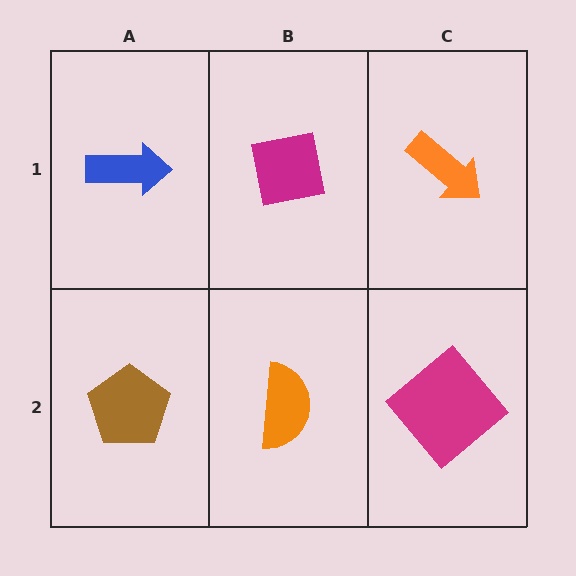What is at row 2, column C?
A magenta diamond.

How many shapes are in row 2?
3 shapes.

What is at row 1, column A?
A blue arrow.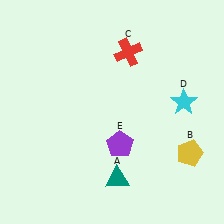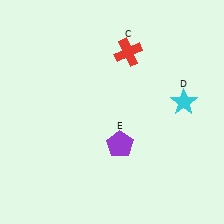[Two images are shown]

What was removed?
The teal triangle (A), the yellow pentagon (B) were removed in Image 2.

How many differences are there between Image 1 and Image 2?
There are 2 differences between the two images.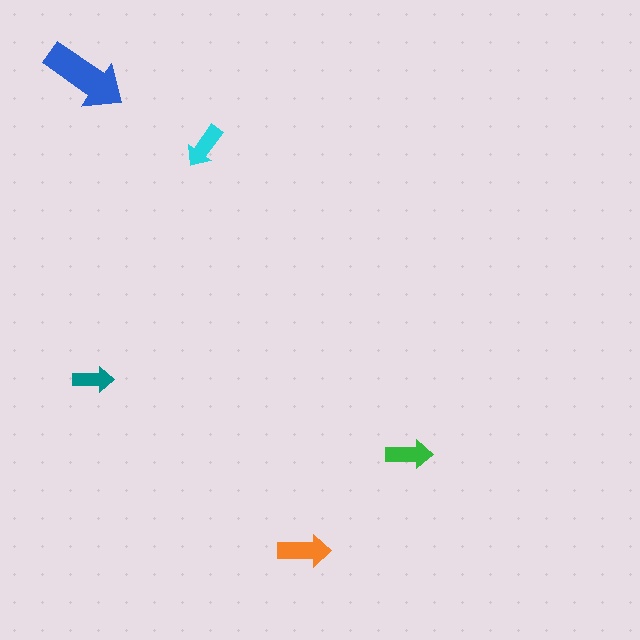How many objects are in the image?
There are 5 objects in the image.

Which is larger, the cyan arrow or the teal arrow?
The cyan one.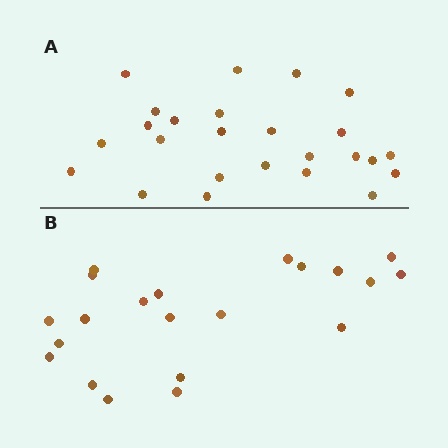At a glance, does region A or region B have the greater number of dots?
Region A (the top region) has more dots.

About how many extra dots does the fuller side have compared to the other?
Region A has about 4 more dots than region B.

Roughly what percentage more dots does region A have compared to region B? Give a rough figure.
About 20% more.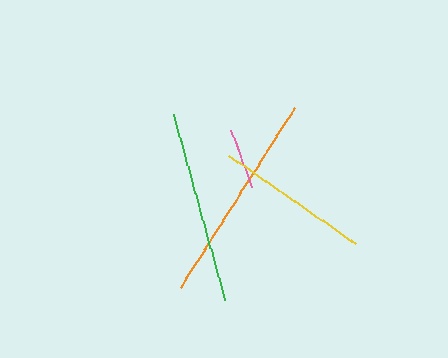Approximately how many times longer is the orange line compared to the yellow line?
The orange line is approximately 1.4 times the length of the yellow line.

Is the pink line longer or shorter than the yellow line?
The yellow line is longer than the pink line.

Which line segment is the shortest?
The pink line is the shortest at approximately 62 pixels.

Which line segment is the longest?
The orange line is the longest at approximately 213 pixels.